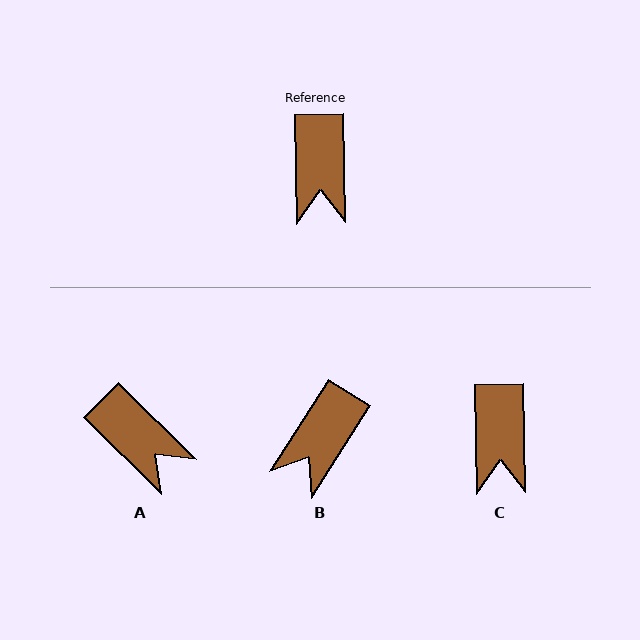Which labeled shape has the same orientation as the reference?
C.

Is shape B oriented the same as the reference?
No, it is off by about 34 degrees.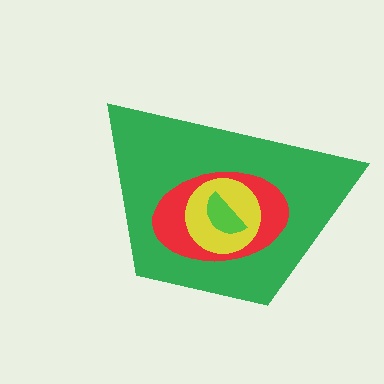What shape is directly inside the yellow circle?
The lime semicircle.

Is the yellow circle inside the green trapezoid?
Yes.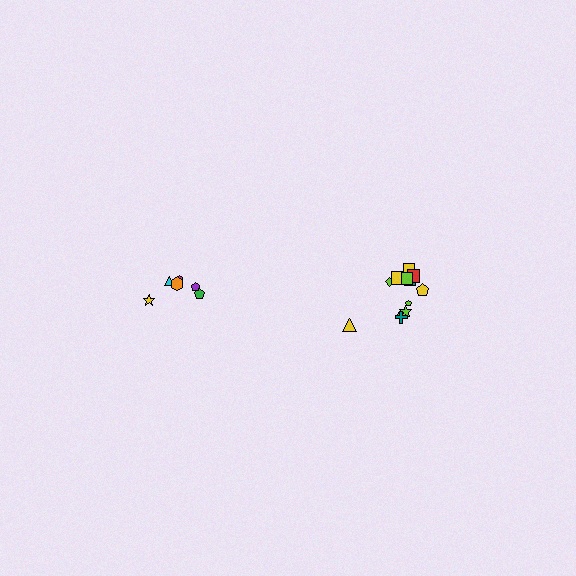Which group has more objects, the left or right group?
The right group.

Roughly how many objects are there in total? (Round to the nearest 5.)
Roughly 20 objects in total.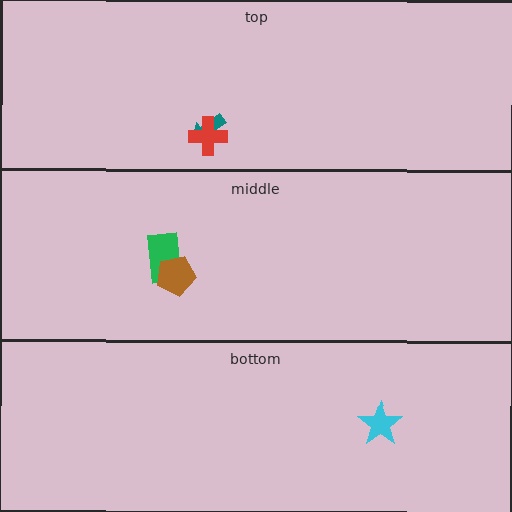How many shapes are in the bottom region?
1.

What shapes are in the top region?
The teal arrow, the red cross.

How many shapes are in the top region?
2.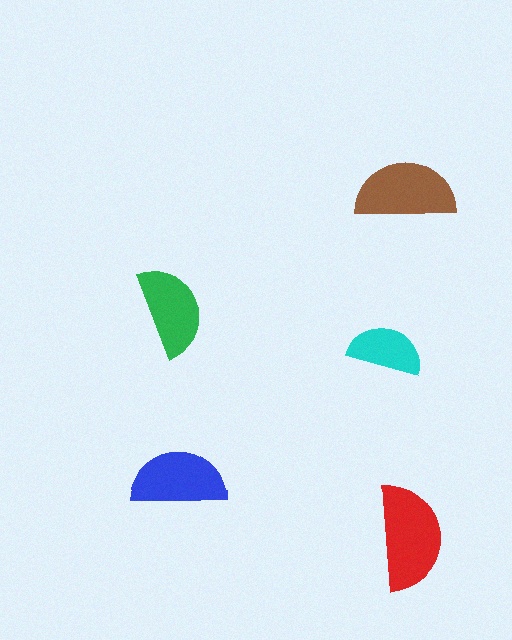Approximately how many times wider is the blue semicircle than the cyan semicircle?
About 1.5 times wider.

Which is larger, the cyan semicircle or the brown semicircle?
The brown one.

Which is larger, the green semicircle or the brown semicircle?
The brown one.